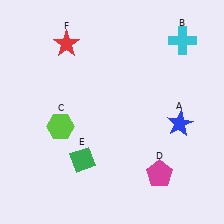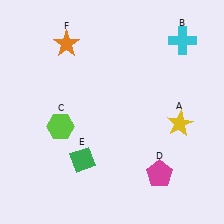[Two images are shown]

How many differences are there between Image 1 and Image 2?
There are 2 differences between the two images.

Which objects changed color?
A changed from blue to yellow. F changed from red to orange.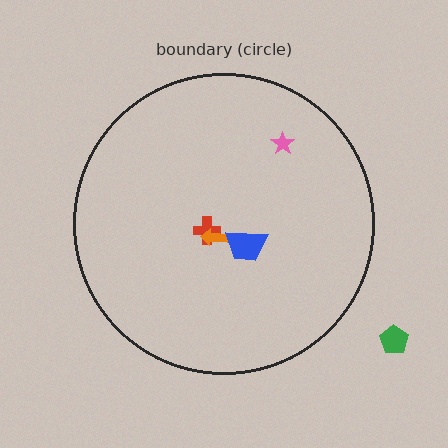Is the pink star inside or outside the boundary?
Inside.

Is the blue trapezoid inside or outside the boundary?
Inside.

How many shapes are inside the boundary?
4 inside, 1 outside.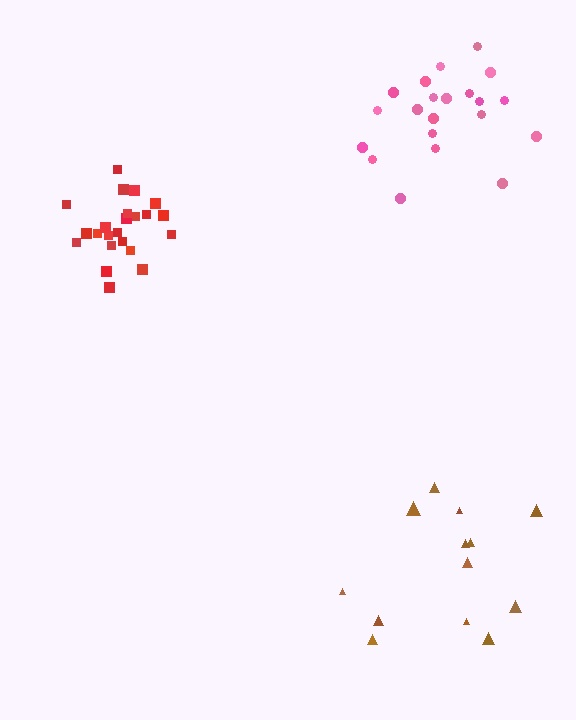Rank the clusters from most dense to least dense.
red, pink, brown.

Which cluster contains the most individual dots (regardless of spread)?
Red (23).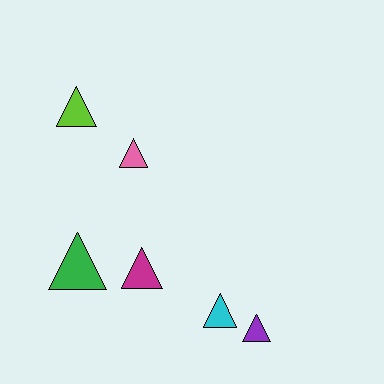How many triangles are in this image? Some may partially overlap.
There are 6 triangles.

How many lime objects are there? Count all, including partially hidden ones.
There is 1 lime object.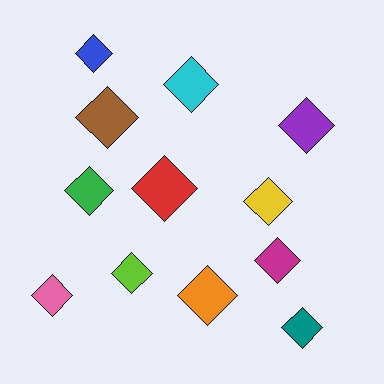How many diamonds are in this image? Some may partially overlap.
There are 12 diamonds.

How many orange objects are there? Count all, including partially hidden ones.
There is 1 orange object.